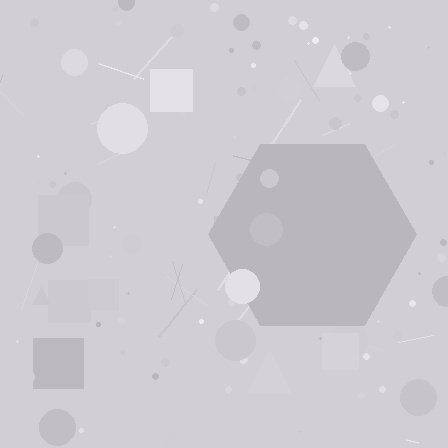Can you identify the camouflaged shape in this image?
The camouflaged shape is a hexagon.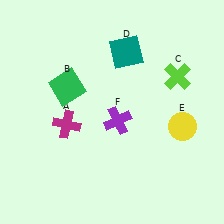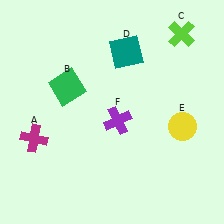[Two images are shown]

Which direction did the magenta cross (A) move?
The magenta cross (A) moved left.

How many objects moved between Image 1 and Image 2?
2 objects moved between the two images.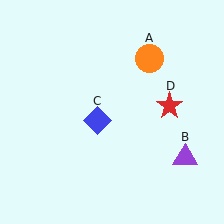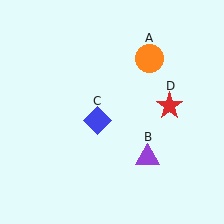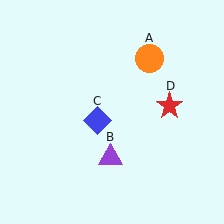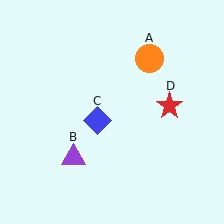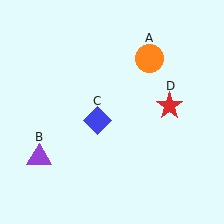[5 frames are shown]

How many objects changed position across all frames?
1 object changed position: purple triangle (object B).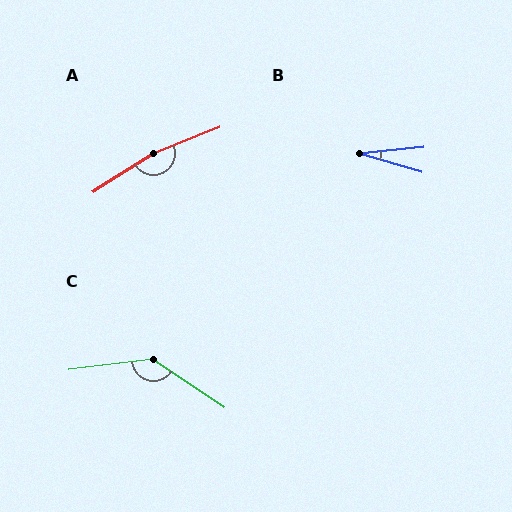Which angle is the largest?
A, at approximately 169 degrees.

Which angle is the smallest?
B, at approximately 22 degrees.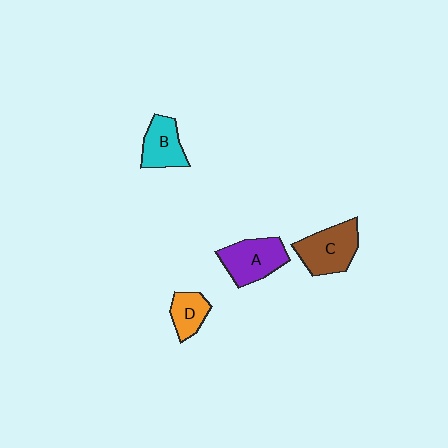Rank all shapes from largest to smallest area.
From largest to smallest: C (brown), A (purple), B (cyan), D (orange).